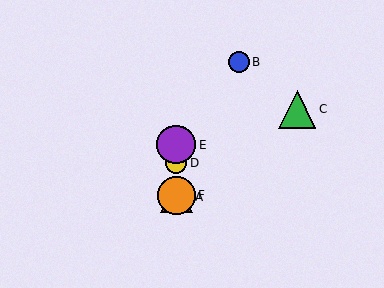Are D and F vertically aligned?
Yes, both are at x≈176.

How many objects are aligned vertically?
4 objects (A, D, E, F) are aligned vertically.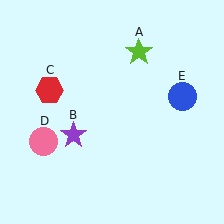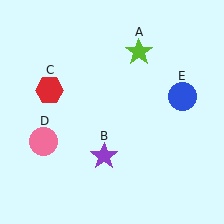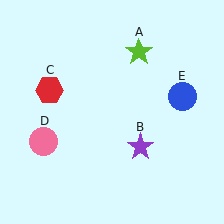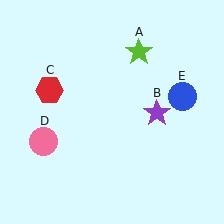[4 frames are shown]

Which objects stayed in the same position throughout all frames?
Lime star (object A) and red hexagon (object C) and pink circle (object D) and blue circle (object E) remained stationary.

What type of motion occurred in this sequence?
The purple star (object B) rotated counterclockwise around the center of the scene.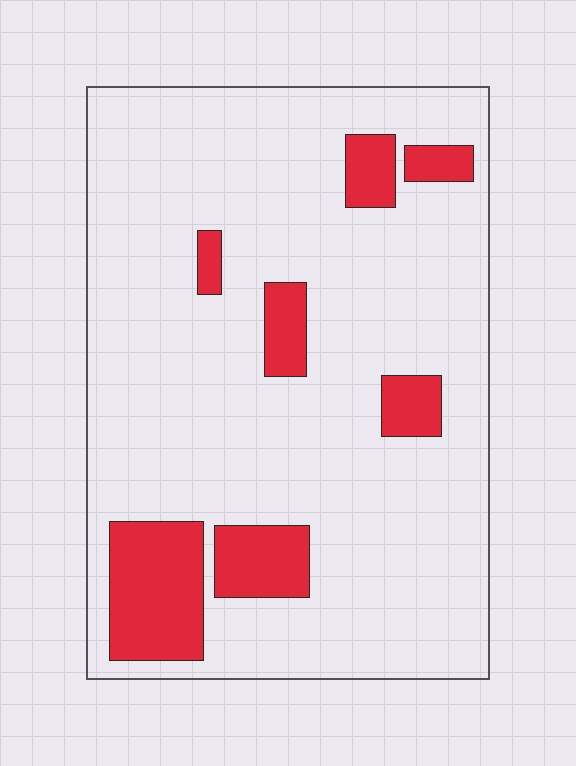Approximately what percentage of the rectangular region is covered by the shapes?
Approximately 15%.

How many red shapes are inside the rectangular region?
7.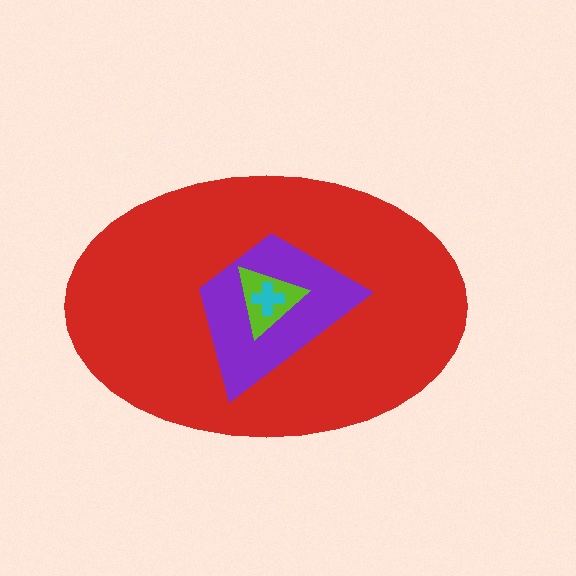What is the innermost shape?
The cyan cross.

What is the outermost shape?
The red ellipse.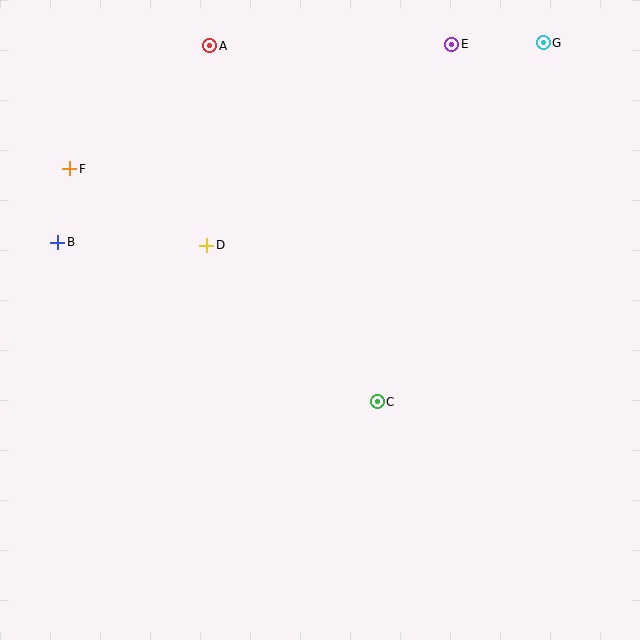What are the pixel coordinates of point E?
Point E is at (452, 44).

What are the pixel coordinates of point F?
Point F is at (70, 169).